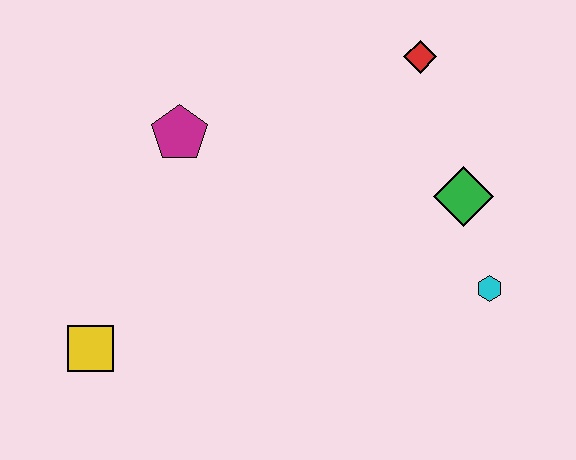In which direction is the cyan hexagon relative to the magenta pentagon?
The cyan hexagon is to the right of the magenta pentagon.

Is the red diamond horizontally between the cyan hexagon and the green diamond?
No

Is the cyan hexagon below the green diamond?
Yes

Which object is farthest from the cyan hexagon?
The yellow square is farthest from the cyan hexagon.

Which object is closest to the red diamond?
The green diamond is closest to the red diamond.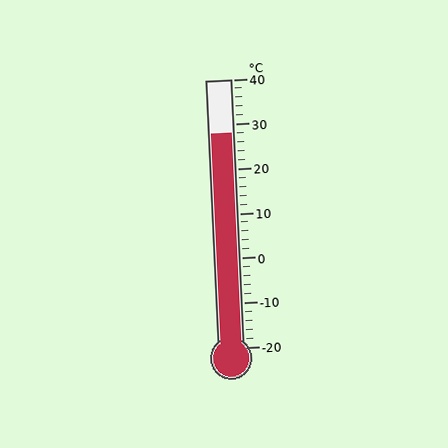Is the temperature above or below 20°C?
The temperature is above 20°C.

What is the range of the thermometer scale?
The thermometer scale ranges from -20°C to 40°C.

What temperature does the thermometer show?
The thermometer shows approximately 28°C.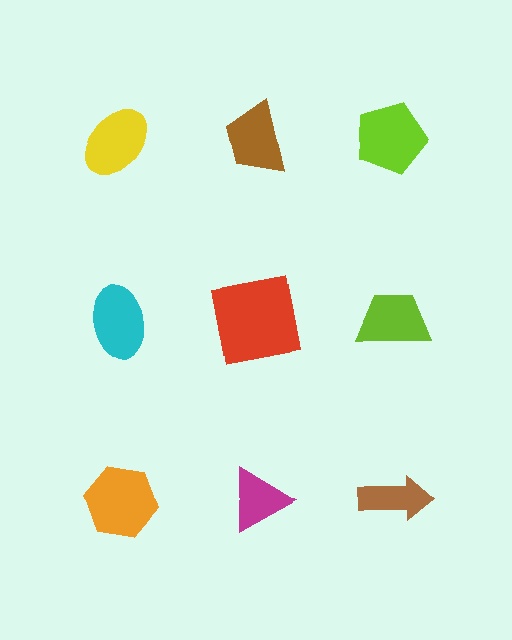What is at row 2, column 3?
A lime trapezoid.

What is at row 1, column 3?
A lime pentagon.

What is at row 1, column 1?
A yellow ellipse.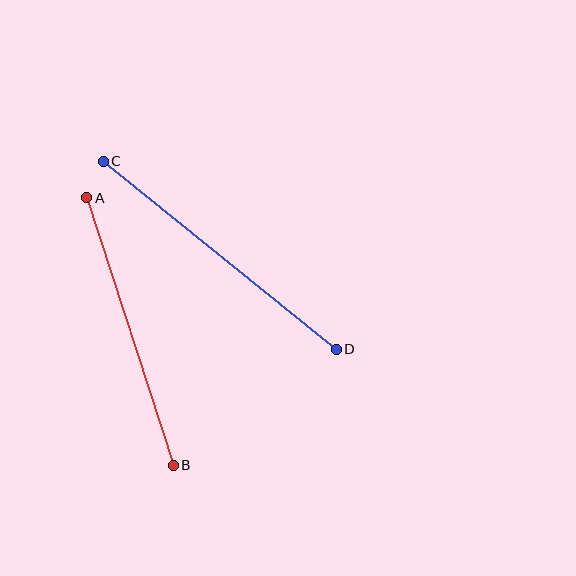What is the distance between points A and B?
The distance is approximately 281 pixels.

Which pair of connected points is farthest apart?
Points C and D are farthest apart.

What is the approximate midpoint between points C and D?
The midpoint is at approximately (220, 255) pixels.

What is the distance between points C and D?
The distance is approximately 299 pixels.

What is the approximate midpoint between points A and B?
The midpoint is at approximately (130, 331) pixels.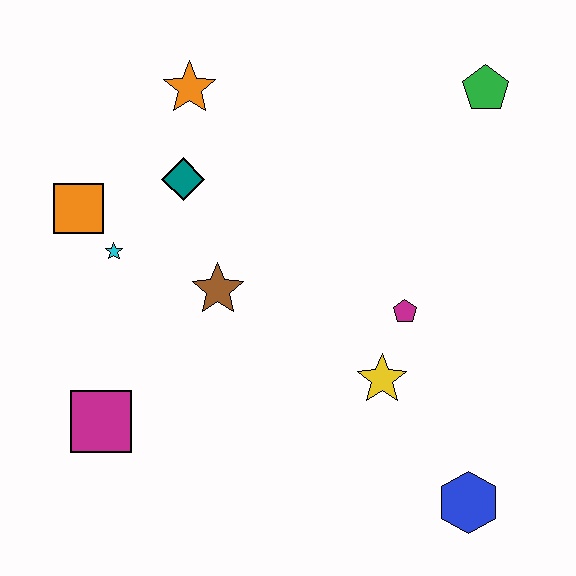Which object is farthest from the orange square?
The blue hexagon is farthest from the orange square.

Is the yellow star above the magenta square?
Yes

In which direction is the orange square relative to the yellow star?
The orange square is to the left of the yellow star.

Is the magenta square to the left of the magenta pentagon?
Yes